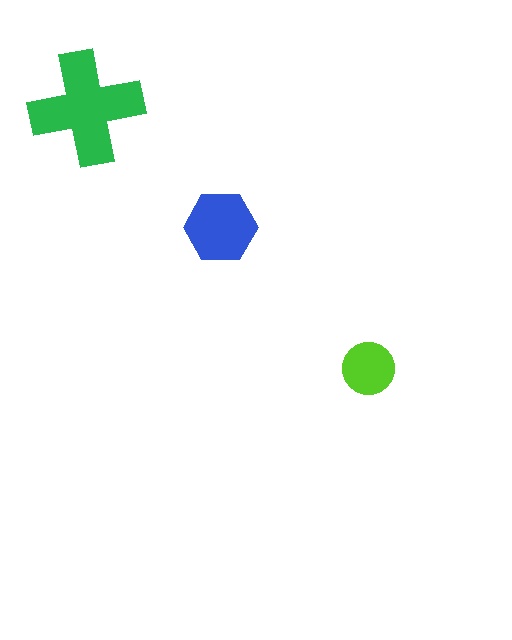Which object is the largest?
The green cross.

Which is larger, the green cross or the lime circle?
The green cross.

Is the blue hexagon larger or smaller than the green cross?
Smaller.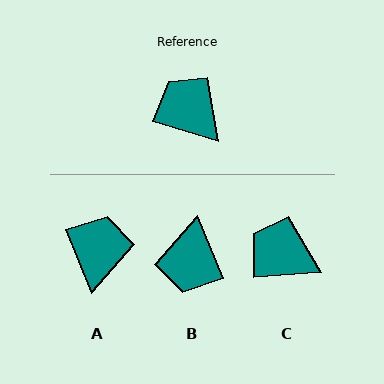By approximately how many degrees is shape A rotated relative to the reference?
Approximately 51 degrees clockwise.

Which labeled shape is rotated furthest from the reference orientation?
B, about 129 degrees away.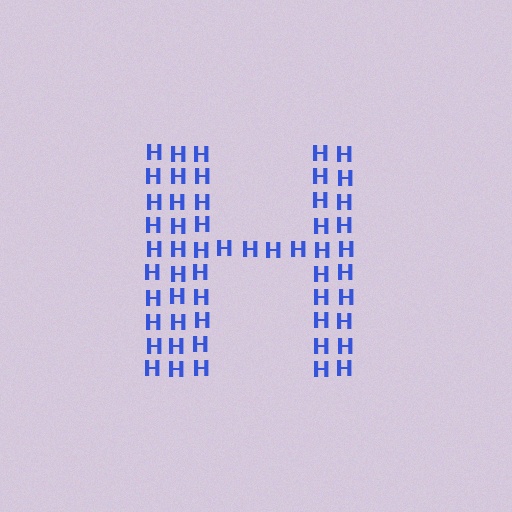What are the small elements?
The small elements are letter H's.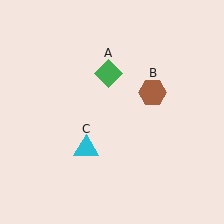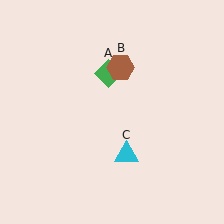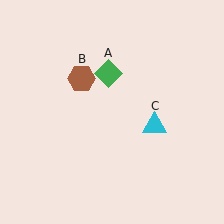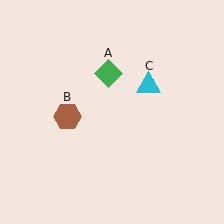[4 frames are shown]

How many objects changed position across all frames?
2 objects changed position: brown hexagon (object B), cyan triangle (object C).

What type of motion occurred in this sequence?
The brown hexagon (object B), cyan triangle (object C) rotated counterclockwise around the center of the scene.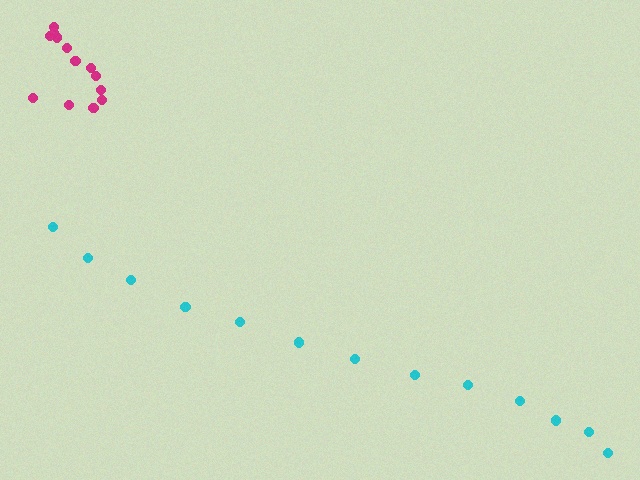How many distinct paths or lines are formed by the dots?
There are 2 distinct paths.